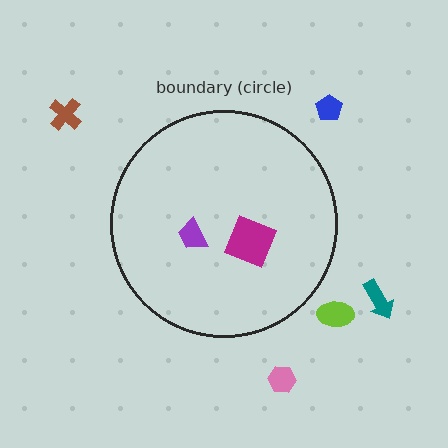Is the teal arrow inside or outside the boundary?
Outside.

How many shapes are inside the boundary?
2 inside, 5 outside.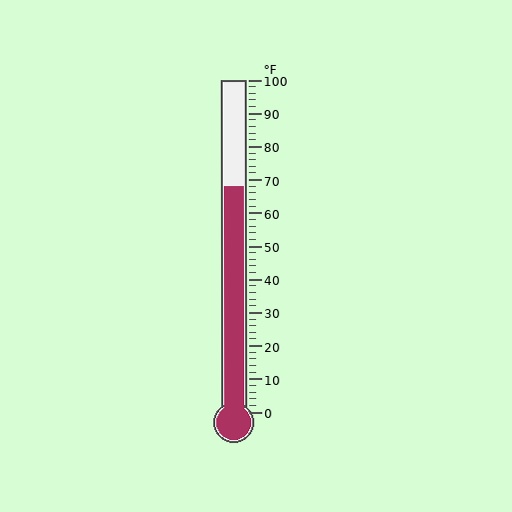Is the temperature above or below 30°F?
The temperature is above 30°F.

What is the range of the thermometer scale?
The thermometer scale ranges from 0°F to 100°F.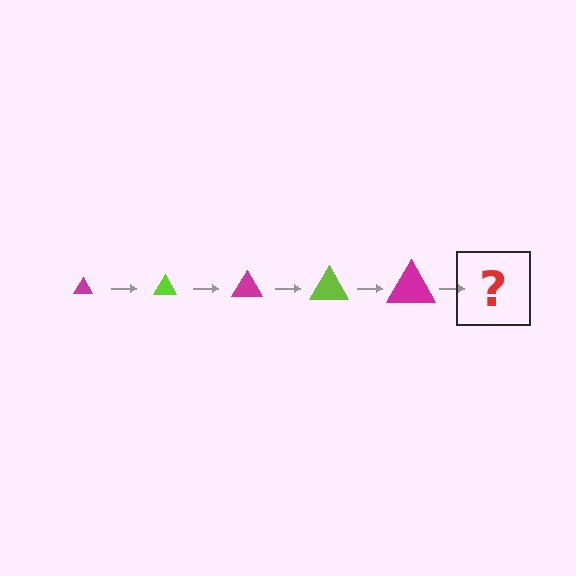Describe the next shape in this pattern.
It should be a lime triangle, larger than the previous one.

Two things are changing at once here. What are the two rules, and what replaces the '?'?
The two rules are that the triangle grows larger each step and the color cycles through magenta and lime. The '?' should be a lime triangle, larger than the previous one.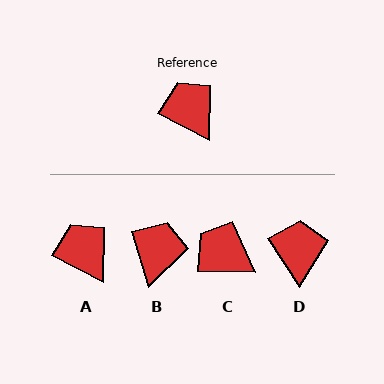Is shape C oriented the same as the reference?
No, it is off by about 26 degrees.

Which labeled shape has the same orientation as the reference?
A.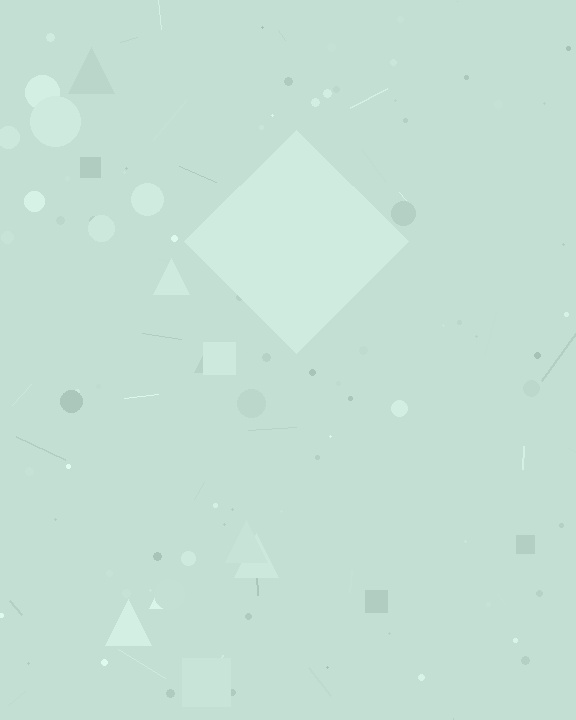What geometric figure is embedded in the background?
A diamond is embedded in the background.